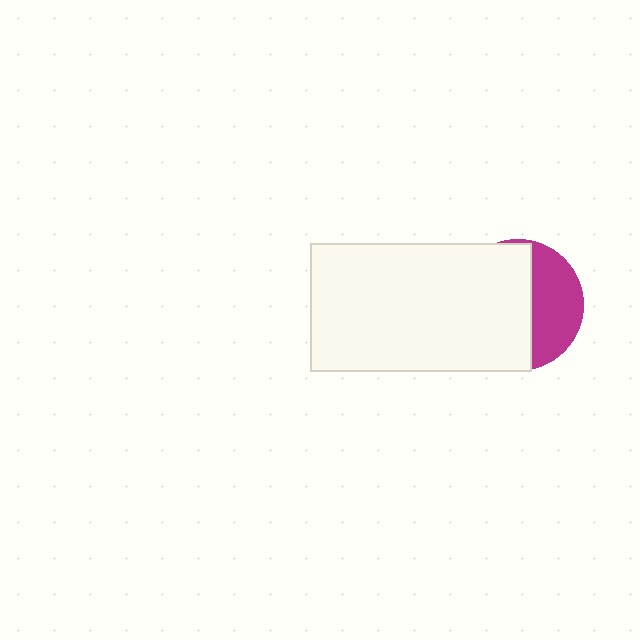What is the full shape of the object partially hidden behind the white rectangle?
The partially hidden object is a magenta circle.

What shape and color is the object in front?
The object in front is a white rectangle.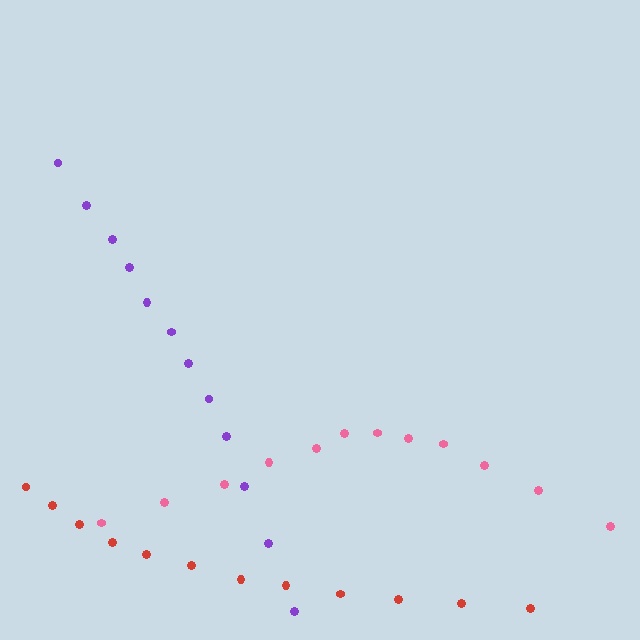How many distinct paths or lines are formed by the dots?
There are 3 distinct paths.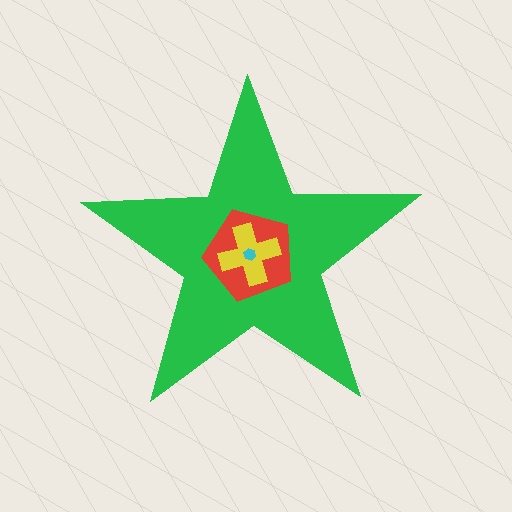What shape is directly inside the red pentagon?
The yellow cross.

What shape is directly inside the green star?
The red pentagon.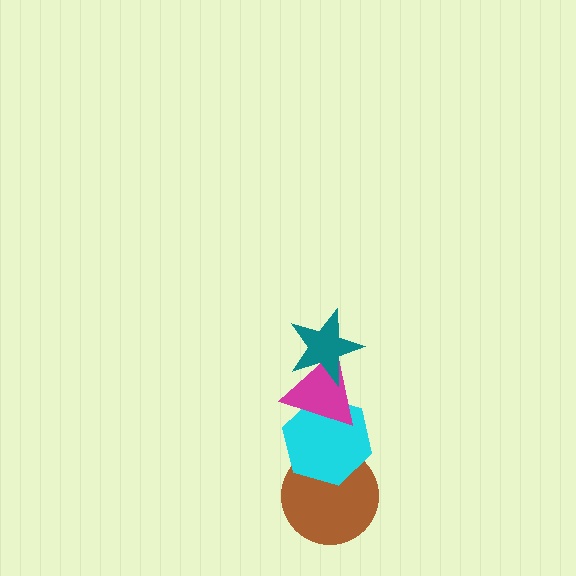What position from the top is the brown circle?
The brown circle is 4th from the top.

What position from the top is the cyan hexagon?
The cyan hexagon is 3rd from the top.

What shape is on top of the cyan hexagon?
The magenta triangle is on top of the cyan hexagon.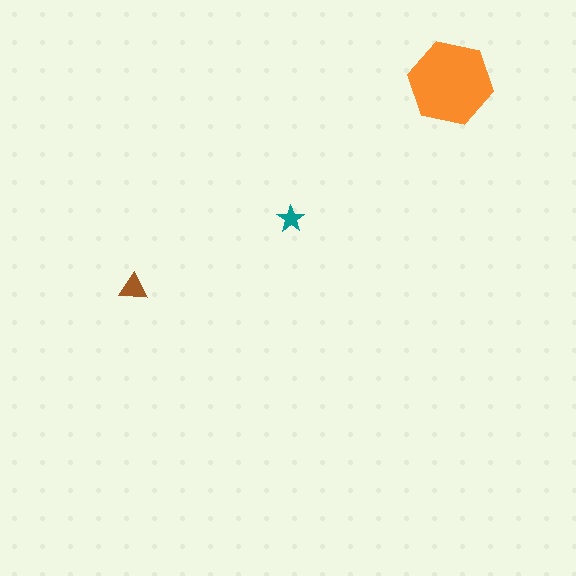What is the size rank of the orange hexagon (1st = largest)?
1st.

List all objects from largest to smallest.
The orange hexagon, the brown triangle, the teal star.